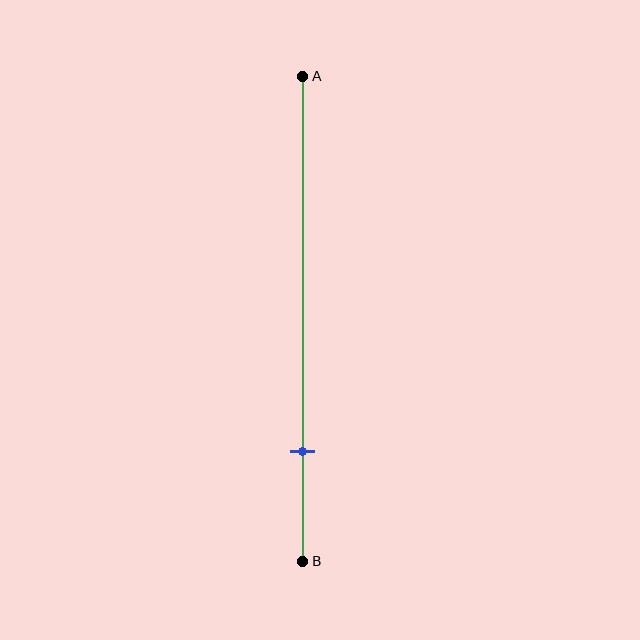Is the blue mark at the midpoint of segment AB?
No, the mark is at about 75% from A, not at the 50% midpoint.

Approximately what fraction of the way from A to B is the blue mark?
The blue mark is approximately 75% of the way from A to B.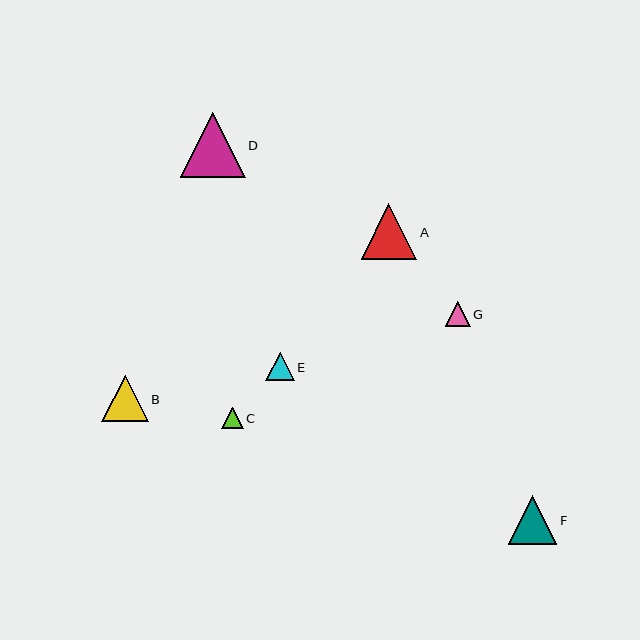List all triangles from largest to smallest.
From largest to smallest: D, A, F, B, E, G, C.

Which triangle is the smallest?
Triangle C is the smallest with a size of approximately 22 pixels.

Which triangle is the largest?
Triangle D is the largest with a size of approximately 65 pixels.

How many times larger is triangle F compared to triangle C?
Triangle F is approximately 2.2 times the size of triangle C.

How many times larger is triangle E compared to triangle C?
Triangle E is approximately 1.3 times the size of triangle C.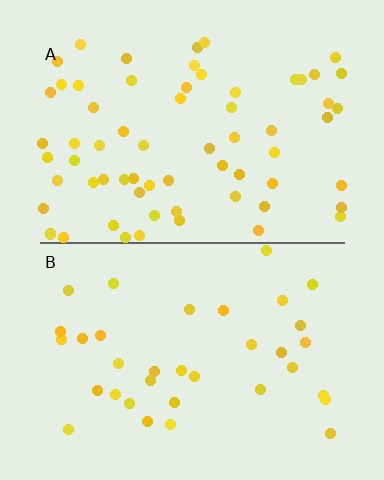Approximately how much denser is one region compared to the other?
Approximately 1.9× — region A over region B.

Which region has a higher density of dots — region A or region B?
A (the top).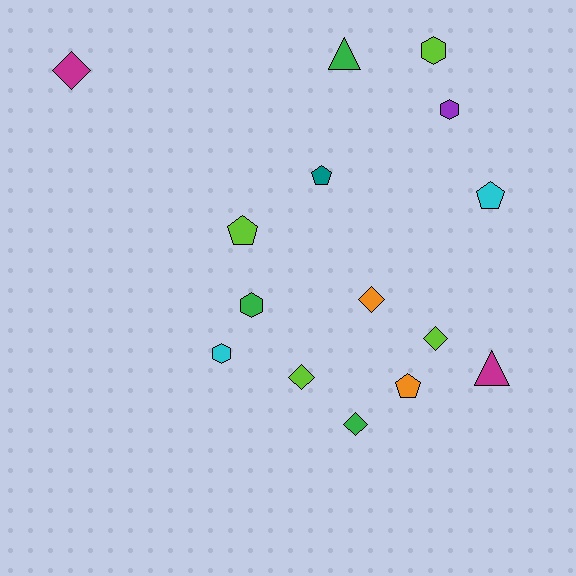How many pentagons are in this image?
There are 4 pentagons.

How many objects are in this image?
There are 15 objects.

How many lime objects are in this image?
There are 4 lime objects.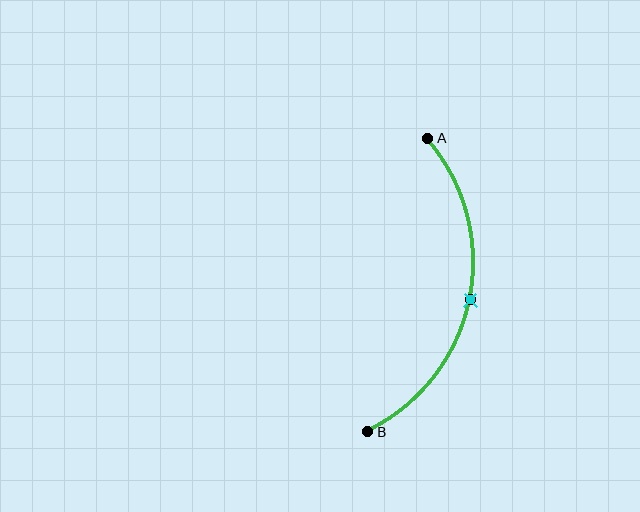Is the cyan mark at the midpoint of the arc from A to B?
Yes. The cyan mark lies on the arc at equal arc-length from both A and B — it is the arc midpoint.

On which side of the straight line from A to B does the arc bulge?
The arc bulges to the right of the straight line connecting A and B.